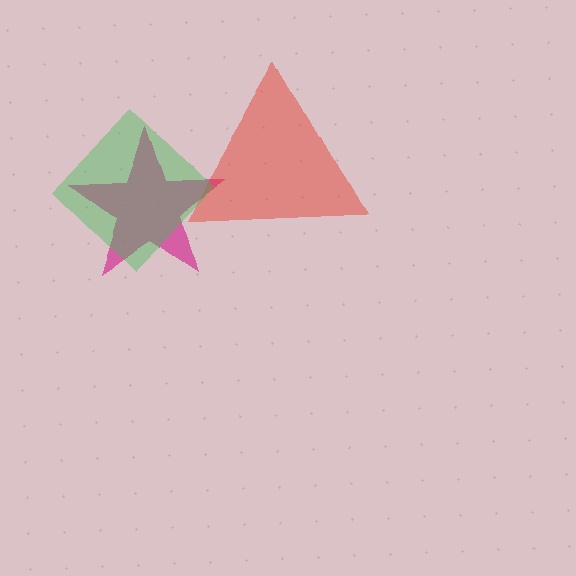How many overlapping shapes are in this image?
There are 3 overlapping shapes in the image.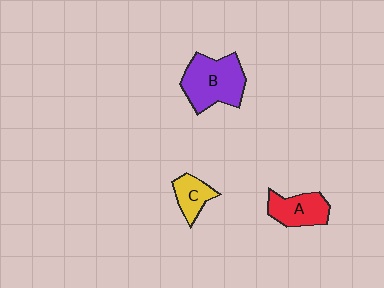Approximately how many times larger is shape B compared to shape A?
Approximately 1.6 times.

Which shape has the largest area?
Shape B (purple).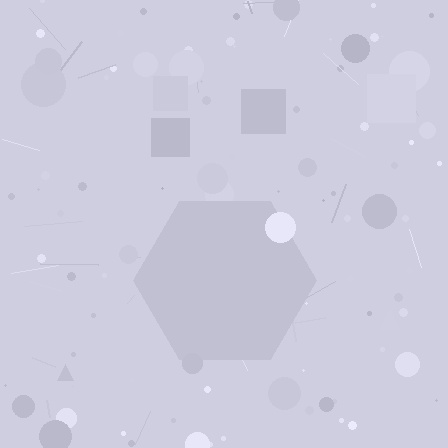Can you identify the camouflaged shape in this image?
The camouflaged shape is a hexagon.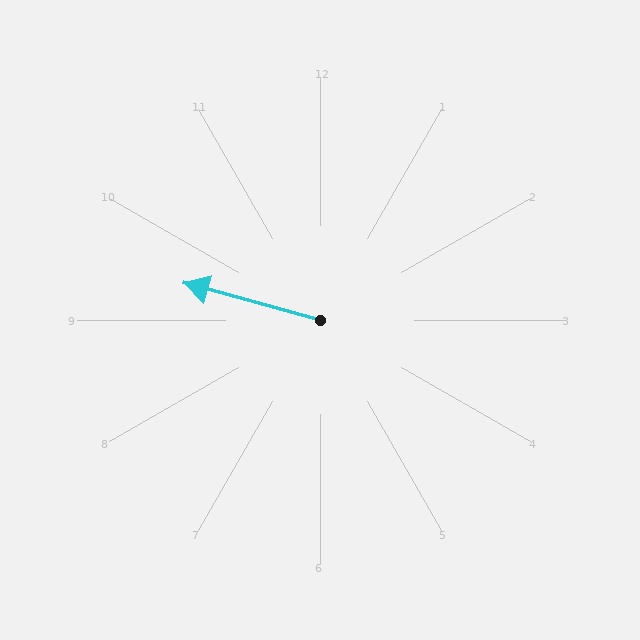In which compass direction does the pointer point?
West.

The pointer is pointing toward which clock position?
Roughly 10 o'clock.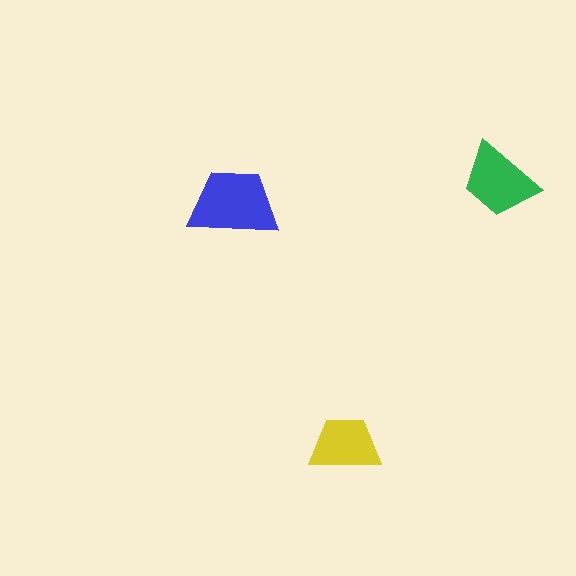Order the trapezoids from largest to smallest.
the blue one, the green one, the yellow one.